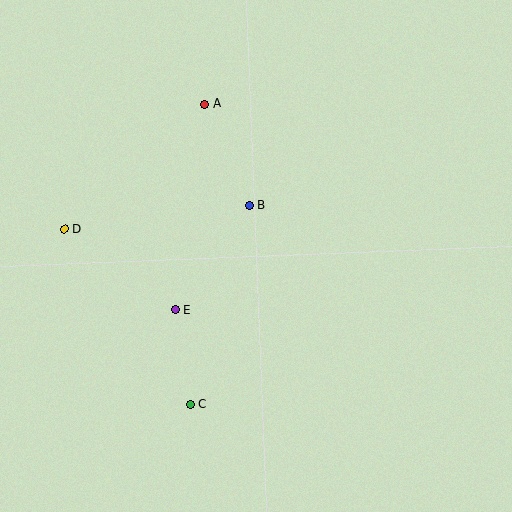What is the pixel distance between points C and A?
The distance between C and A is 301 pixels.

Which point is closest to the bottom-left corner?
Point C is closest to the bottom-left corner.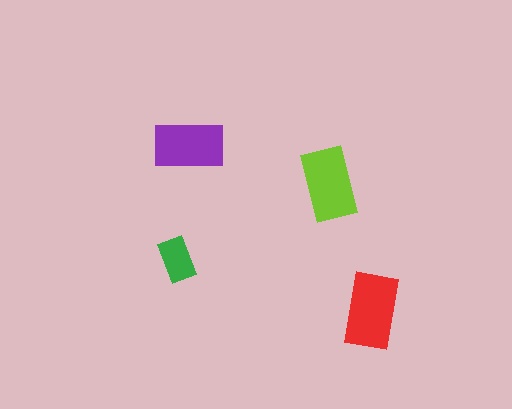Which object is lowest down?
The red rectangle is bottommost.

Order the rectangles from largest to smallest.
the red one, the lime one, the purple one, the green one.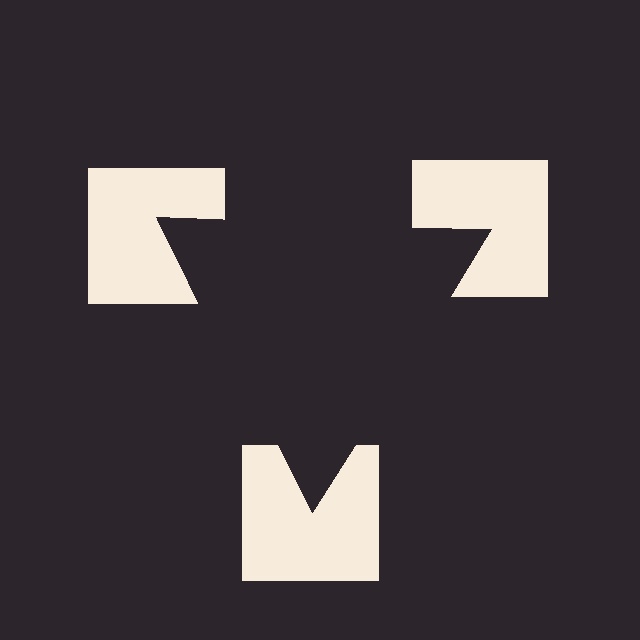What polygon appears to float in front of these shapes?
An illusory triangle — its edges are inferred from the aligned wedge cuts in the notched squares, not physically drawn.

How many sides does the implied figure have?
3 sides.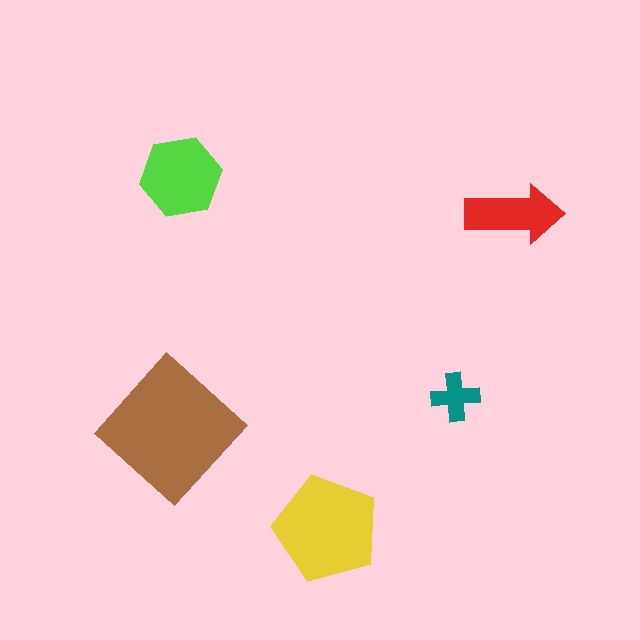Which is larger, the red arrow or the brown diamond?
The brown diamond.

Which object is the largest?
The brown diamond.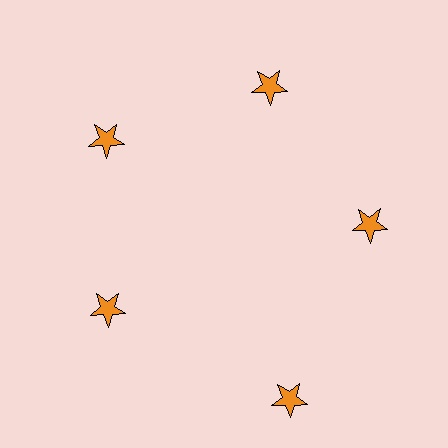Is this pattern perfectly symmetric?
No. The 5 orange stars are arranged in a ring, but one element near the 5 o'clock position is pushed outward from the center, breaking the 5-fold rotational symmetry.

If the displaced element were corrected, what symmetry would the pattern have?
It would have 5-fold rotational symmetry — the pattern would map onto itself every 72 degrees.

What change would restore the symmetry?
The symmetry would be restored by moving it inward, back onto the ring so that all 5 stars sit at equal angles and equal distance from the center.